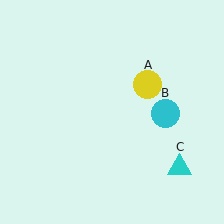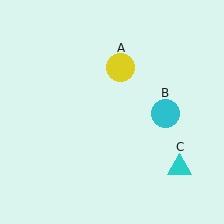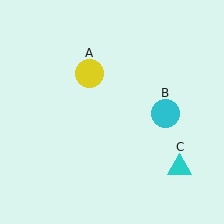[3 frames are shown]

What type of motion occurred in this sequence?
The yellow circle (object A) rotated counterclockwise around the center of the scene.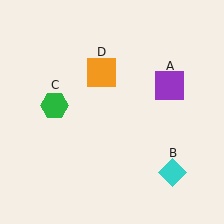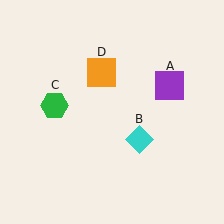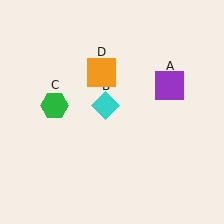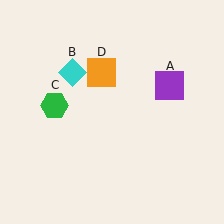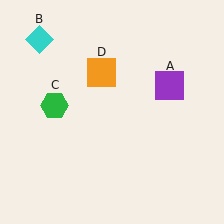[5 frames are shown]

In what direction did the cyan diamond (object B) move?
The cyan diamond (object B) moved up and to the left.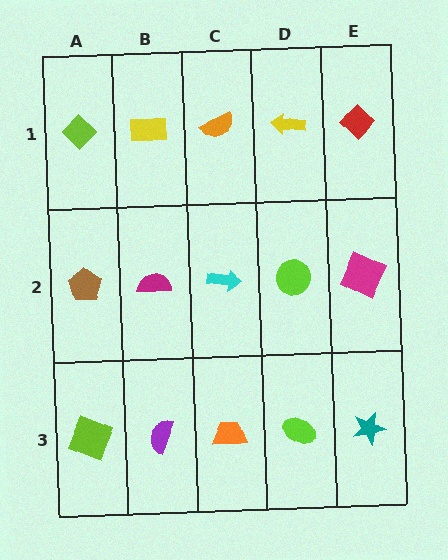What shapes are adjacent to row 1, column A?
A brown pentagon (row 2, column A), a yellow rectangle (row 1, column B).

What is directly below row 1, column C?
A cyan arrow.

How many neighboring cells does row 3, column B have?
3.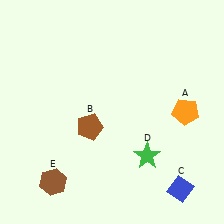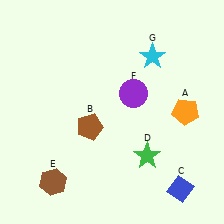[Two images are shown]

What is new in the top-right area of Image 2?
A cyan star (G) was added in the top-right area of Image 2.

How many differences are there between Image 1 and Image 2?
There are 2 differences between the two images.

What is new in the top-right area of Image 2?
A purple circle (F) was added in the top-right area of Image 2.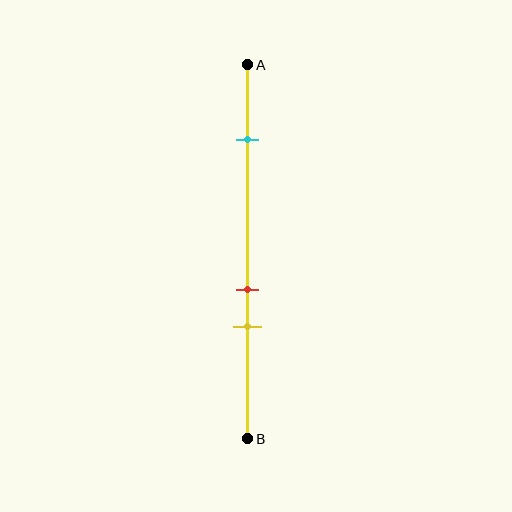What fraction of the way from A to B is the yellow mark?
The yellow mark is approximately 70% (0.7) of the way from A to B.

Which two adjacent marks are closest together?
The red and yellow marks are the closest adjacent pair.